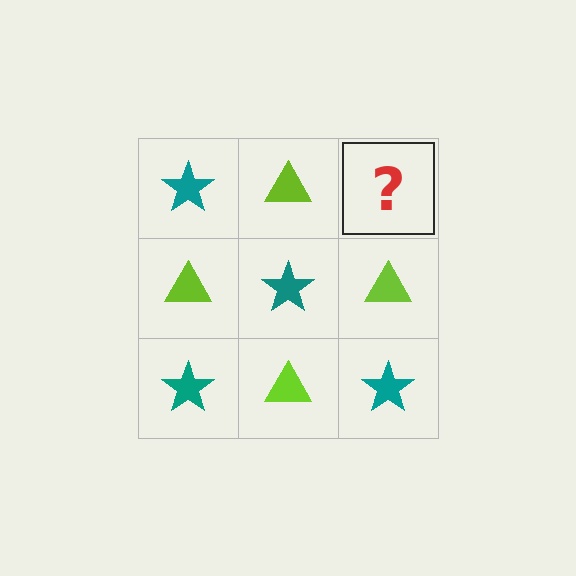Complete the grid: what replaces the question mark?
The question mark should be replaced with a teal star.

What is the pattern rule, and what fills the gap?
The rule is that it alternates teal star and lime triangle in a checkerboard pattern. The gap should be filled with a teal star.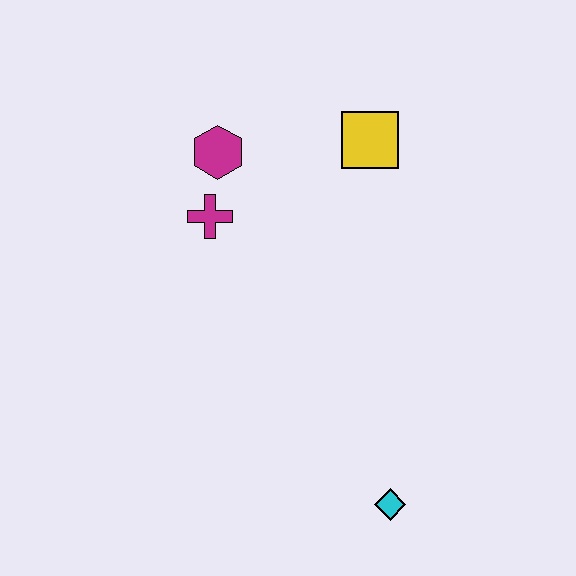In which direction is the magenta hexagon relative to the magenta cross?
The magenta hexagon is above the magenta cross.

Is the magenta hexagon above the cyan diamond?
Yes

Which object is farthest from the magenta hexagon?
The cyan diamond is farthest from the magenta hexagon.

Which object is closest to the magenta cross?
The magenta hexagon is closest to the magenta cross.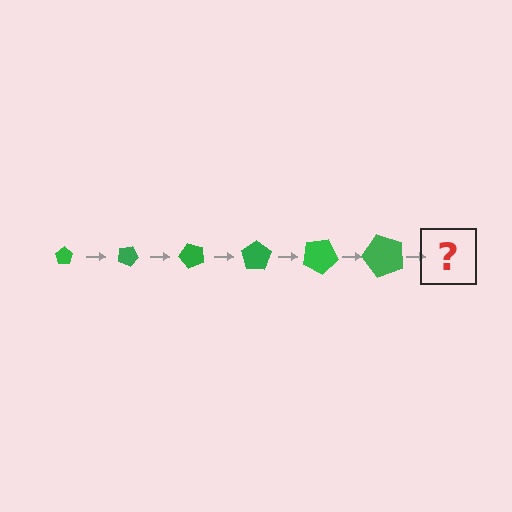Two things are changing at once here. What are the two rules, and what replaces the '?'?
The two rules are that the pentagon grows larger each step and it rotates 25 degrees each step. The '?' should be a pentagon, larger than the previous one and rotated 150 degrees from the start.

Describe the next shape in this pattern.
It should be a pentagon, larger than the previous one and rotated 150 degrees from the start.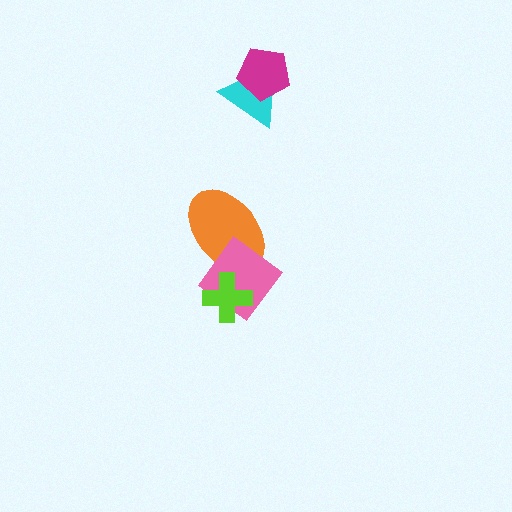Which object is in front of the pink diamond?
The lime cross is in front of the pink diamond.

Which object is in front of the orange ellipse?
The pink diamond is in front of the orange ellipse.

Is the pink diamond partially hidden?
Yes, it is partially covered by another shape.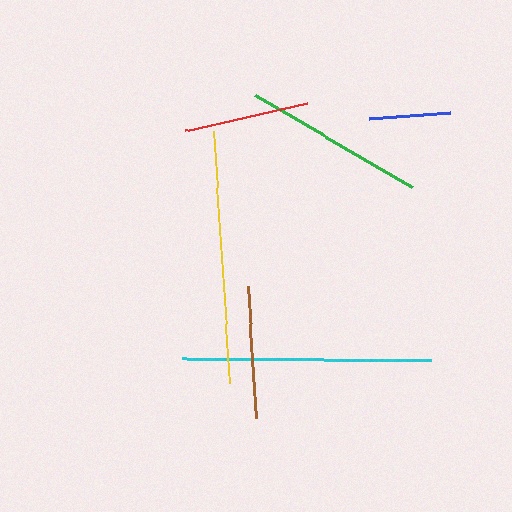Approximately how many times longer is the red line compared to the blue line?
The red line is approximately 1.5 times the length of the blue line.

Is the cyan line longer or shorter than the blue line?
The cyan line is longer than the blue line.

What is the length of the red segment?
The red segment is approximately 125 pixels long.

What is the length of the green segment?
The green segment is approximately 182 pixels long.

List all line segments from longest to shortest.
From longest to shortest: yellow, cyan, green, brown, red, blue.